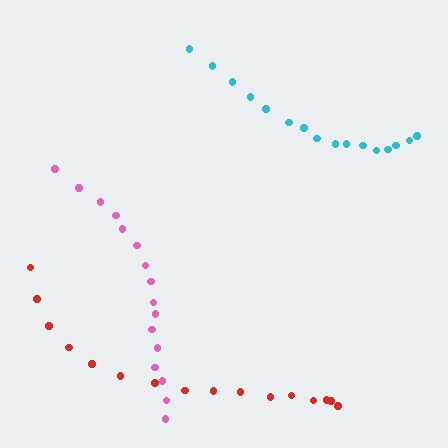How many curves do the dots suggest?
There are 3 distinct paths.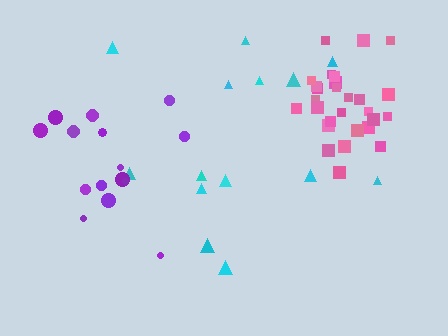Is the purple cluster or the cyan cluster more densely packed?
Purple.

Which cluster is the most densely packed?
Pink.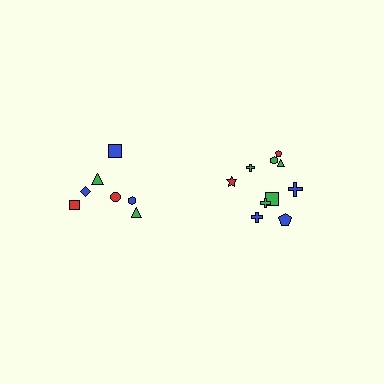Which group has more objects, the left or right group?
The right group.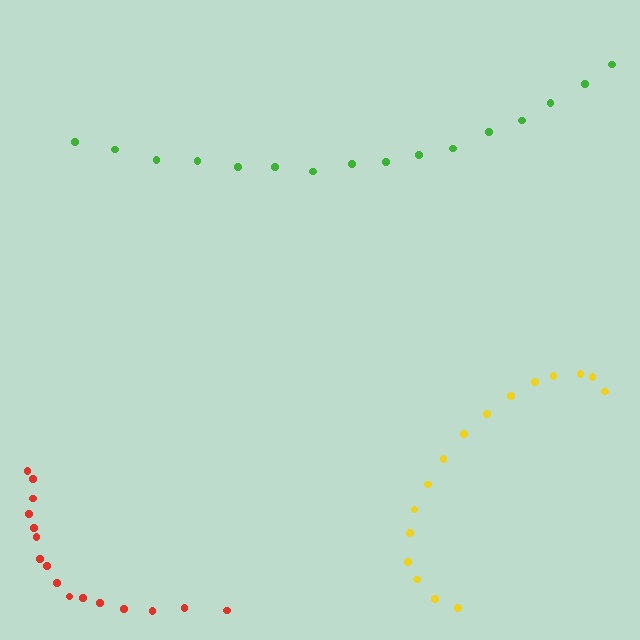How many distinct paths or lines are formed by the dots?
There are 3 distinct paths.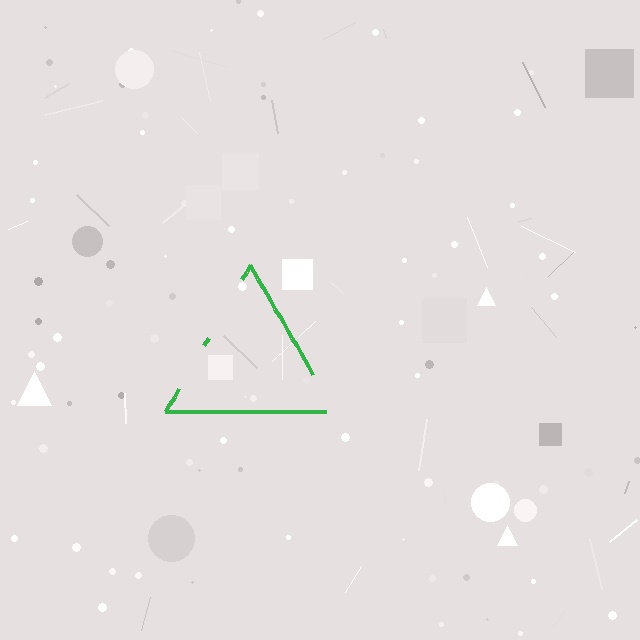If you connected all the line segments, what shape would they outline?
They would outline a triangle.